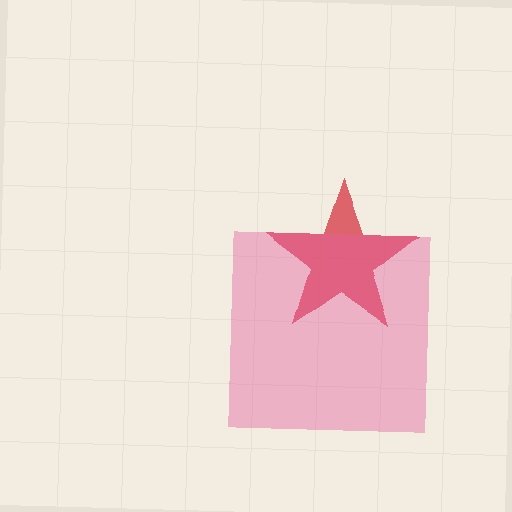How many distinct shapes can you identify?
There are 2 distinct shapes: a red star, a pink square.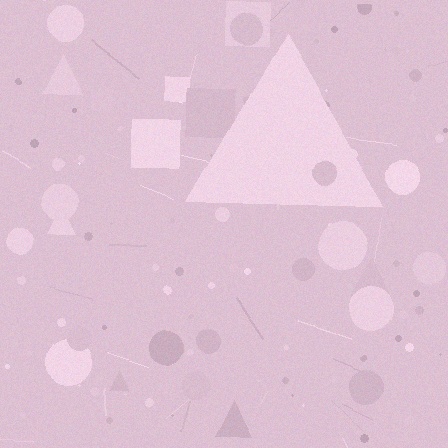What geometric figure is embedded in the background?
A triangle is embedded in the background.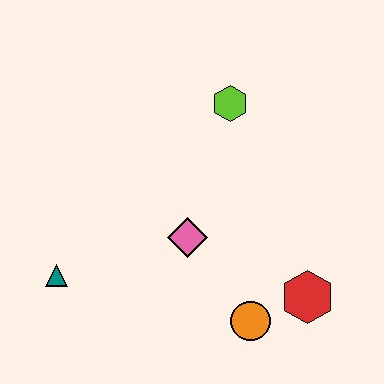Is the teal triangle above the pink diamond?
No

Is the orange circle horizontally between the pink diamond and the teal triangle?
No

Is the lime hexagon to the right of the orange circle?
No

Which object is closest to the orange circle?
The red hexagon is closest to the orange circle.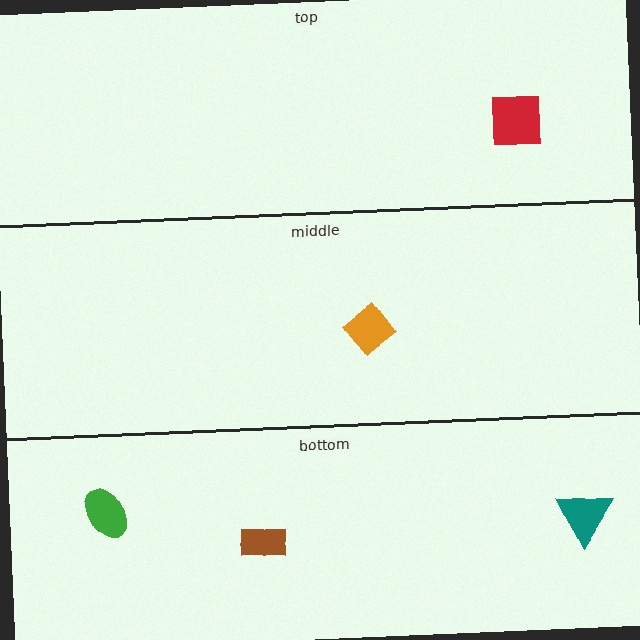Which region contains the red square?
The top region.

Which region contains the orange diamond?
The middle region.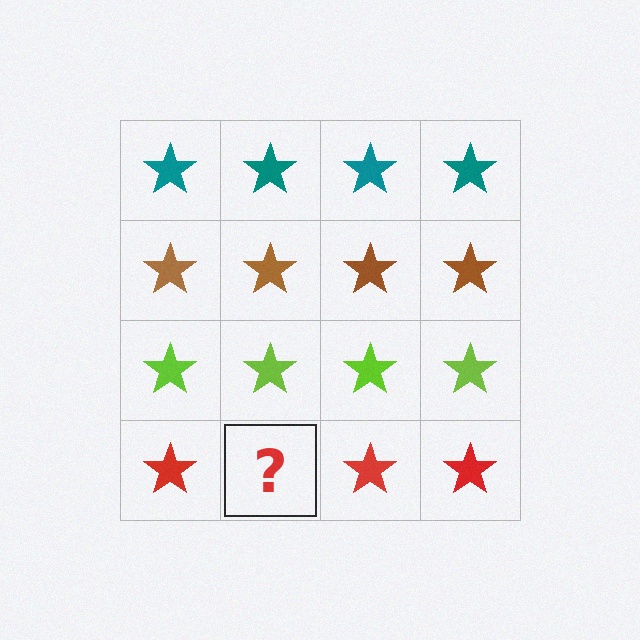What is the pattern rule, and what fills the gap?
The rule is that each row has a consistent color. The gap should be filled with a red star.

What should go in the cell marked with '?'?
The missing cell should contain a red star.